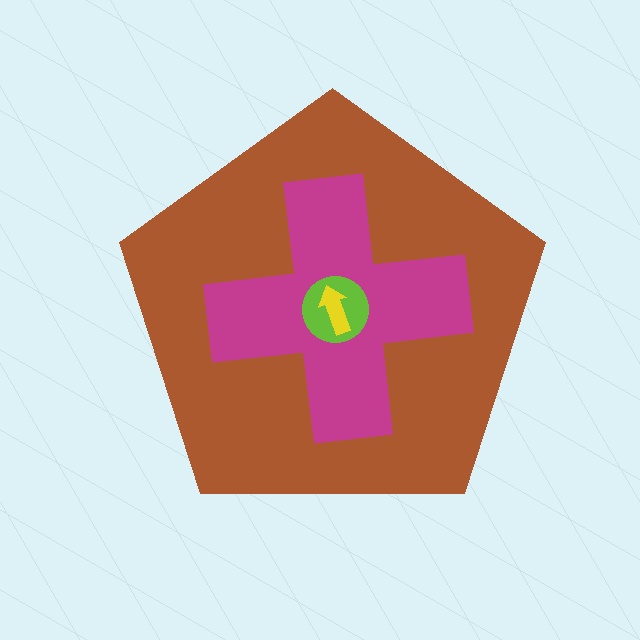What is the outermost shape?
The brown pentagon.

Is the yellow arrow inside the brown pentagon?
Yes.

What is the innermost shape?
The yellow arrow.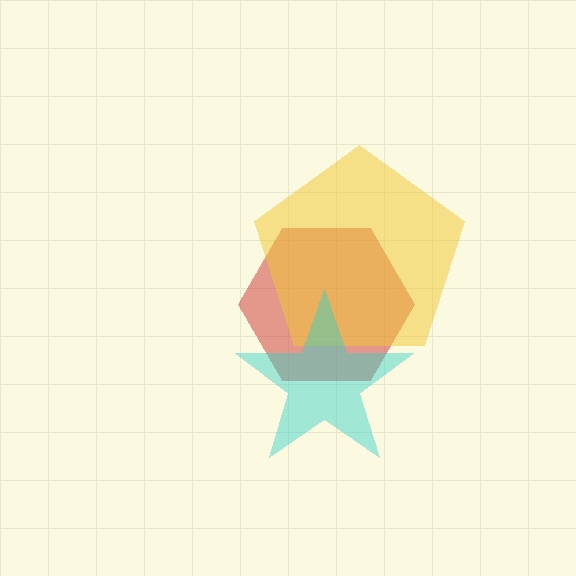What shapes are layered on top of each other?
The layered shapes are: a red hexagon, a yellow pentagon, a cyan star.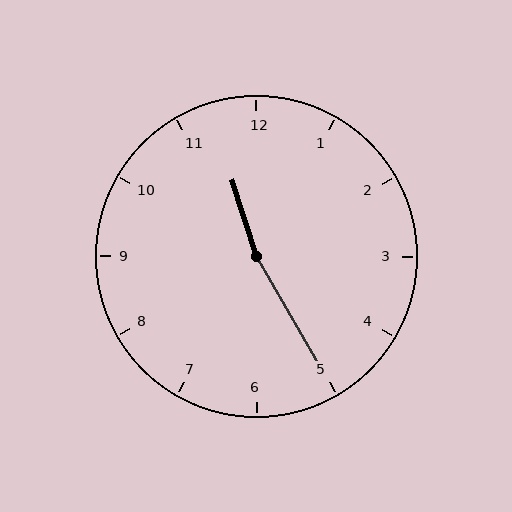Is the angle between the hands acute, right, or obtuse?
It is obtuse.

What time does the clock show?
11:25.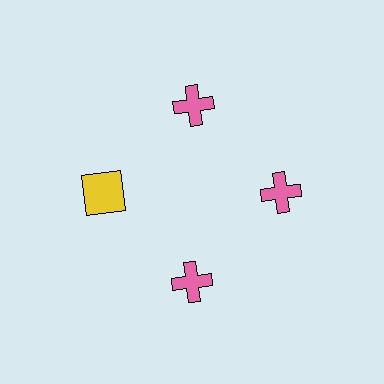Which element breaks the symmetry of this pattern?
The yellow square at roughly the 9 o'clock position breaks the symmetry. All other shapes are pink crosses.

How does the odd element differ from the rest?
It differs in both color (yellow instead of pink) and shape (square instead of cross).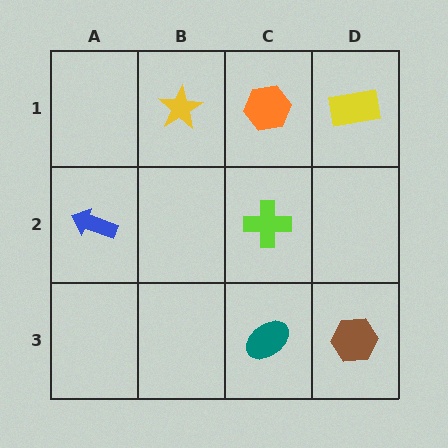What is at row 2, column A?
A blue arrow.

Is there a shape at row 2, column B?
No, that cell is empty.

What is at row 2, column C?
A lime cross.